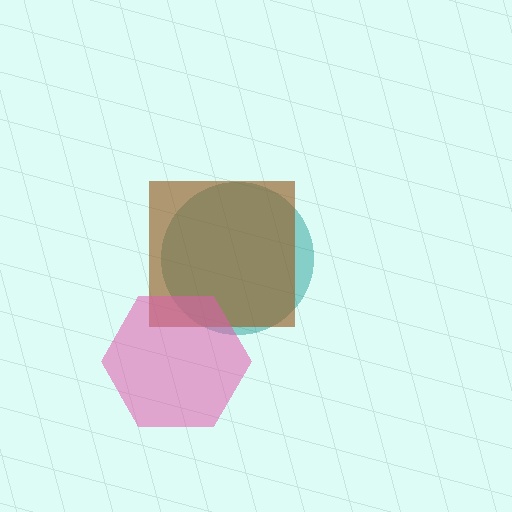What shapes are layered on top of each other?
The layered shapes are: a teal circle, a brown square, a pink hexagon.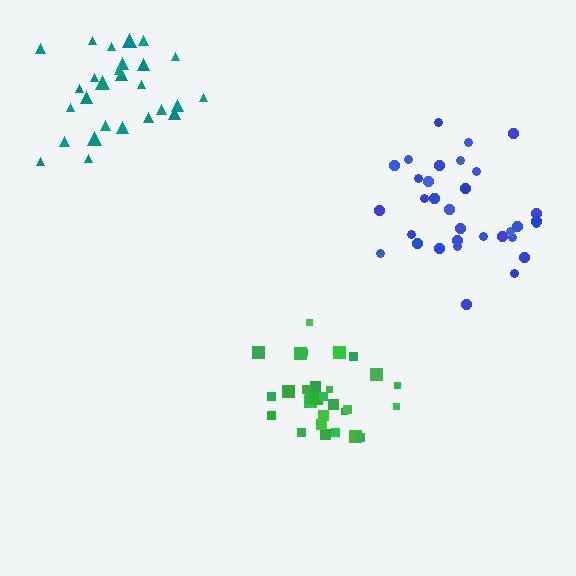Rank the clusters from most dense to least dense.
green, blue, teal.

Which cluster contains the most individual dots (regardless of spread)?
Blue (33).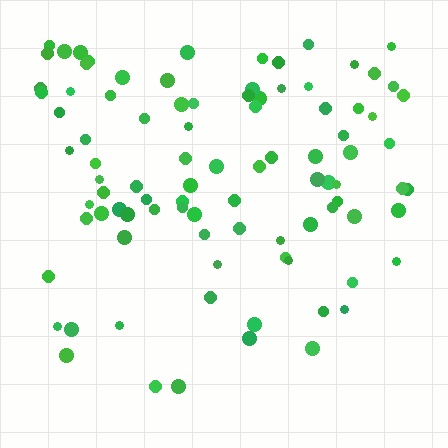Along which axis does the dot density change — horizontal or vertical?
Vertical.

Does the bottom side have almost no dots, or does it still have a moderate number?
Still a moderate number, just noticeably fewer than the top.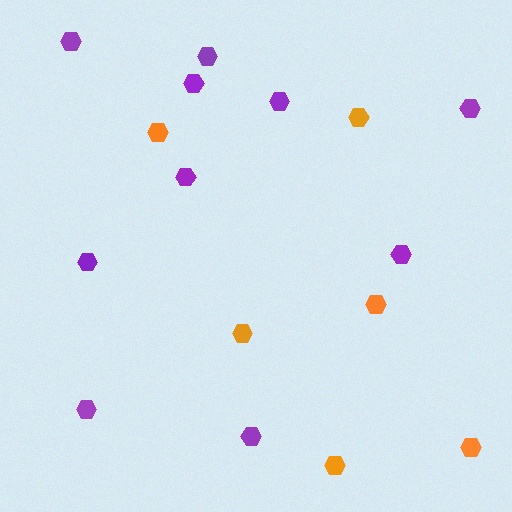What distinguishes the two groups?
There are 2 groups: one group of purple hexagons (10) and one group of orange hexagons (6).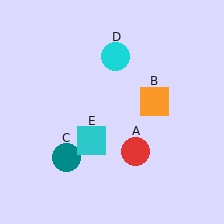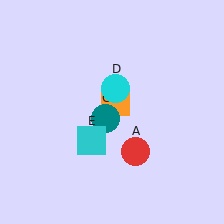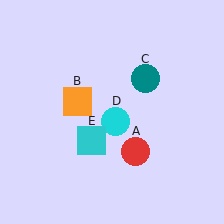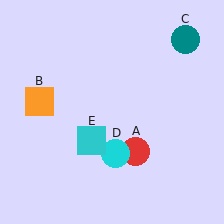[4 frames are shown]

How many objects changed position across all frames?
3 objects changed position: orange square (object B), teal circle (object C), cyan circle (object D).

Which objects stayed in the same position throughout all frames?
Red circle (object A) and cyan square (object E) remained stationary.